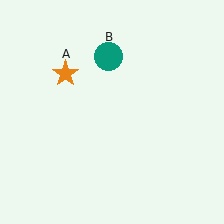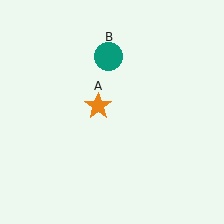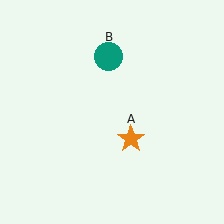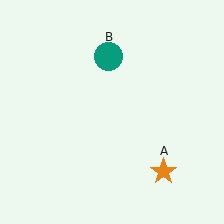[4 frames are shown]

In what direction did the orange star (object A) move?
The orange star (object A) moved down and to the right.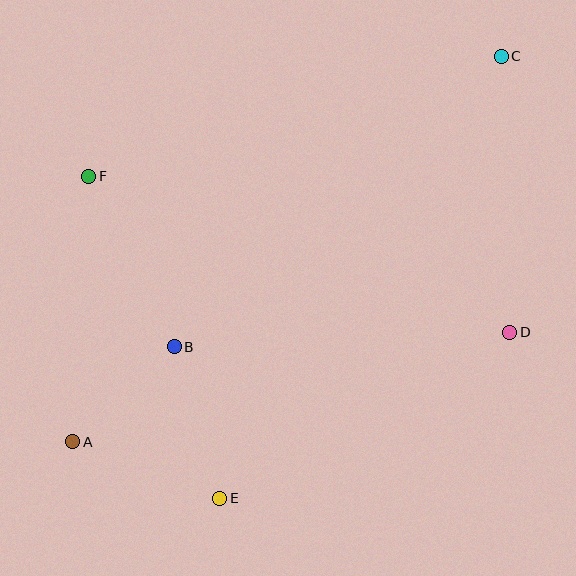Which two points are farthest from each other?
Points A and C are farthest from each other.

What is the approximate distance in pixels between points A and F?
The distance between A and F is approximately 266 pixels.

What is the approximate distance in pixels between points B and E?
The distance between B and E is approximately 159 pixels.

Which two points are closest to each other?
Points A and B are closest to each other.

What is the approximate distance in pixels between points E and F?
The distance between E and F is approximately 348 pixels.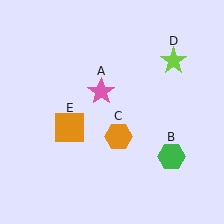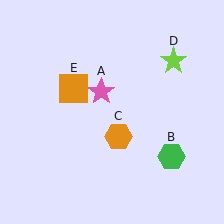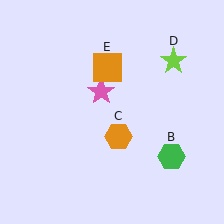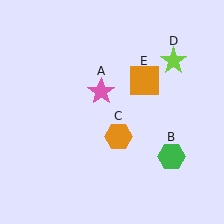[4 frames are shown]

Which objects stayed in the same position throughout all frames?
Pink star (object A) and green hexagon (object B) and orange hexagon (object C) and lime star (object D) remained stationary.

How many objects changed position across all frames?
1 object changed position: orange square (object E).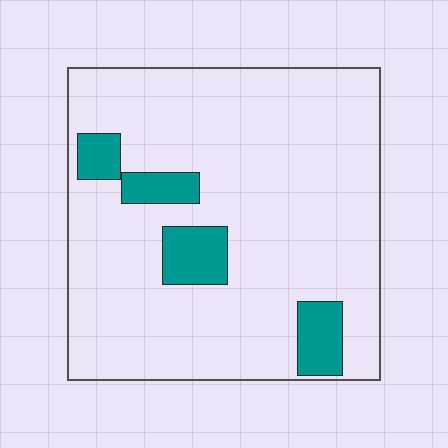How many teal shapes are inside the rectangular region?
4.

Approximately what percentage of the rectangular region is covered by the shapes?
Approximately 10%.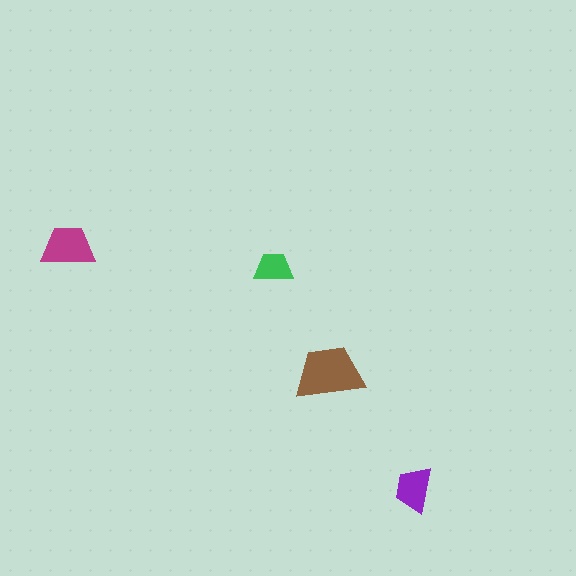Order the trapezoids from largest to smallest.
the brown one, the magenta one, the purple one, the green one.